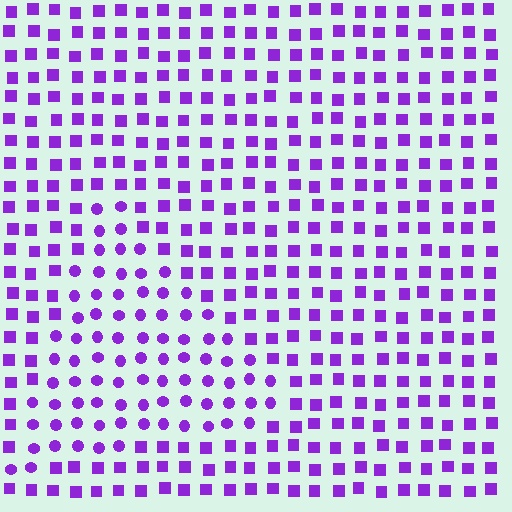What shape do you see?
I see a triangle.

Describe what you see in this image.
The image is filled with small purple elements arranged in a uniform grid. A triangle-shaped region contains circles, while the surrounding area contains squares. The boundary is defined purely by the change in element shape.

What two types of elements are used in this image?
The image uses circles inside the triangle region and squares outside it.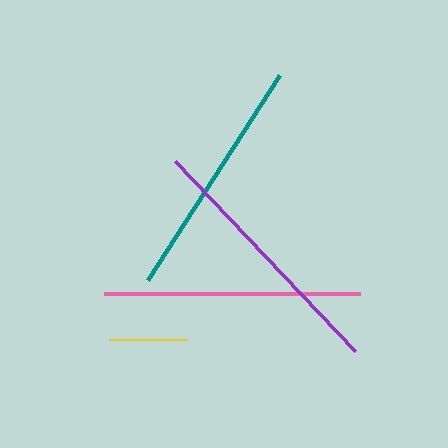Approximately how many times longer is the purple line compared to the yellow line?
The purple line is approximately 3.4 times the length of the yellow line.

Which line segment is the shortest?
The yellow line is the shortest at approximately 78 pixels.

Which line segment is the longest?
The purple line is the longest at approximately 261 pixels.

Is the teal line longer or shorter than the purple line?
The purple line is longer than the teal line.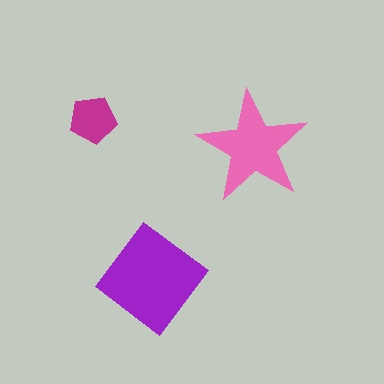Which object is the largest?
The purple diamond.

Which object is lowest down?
The purple diamond is bottommost.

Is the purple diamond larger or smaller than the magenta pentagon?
Larger.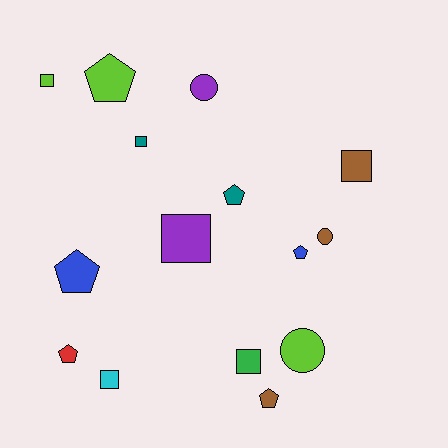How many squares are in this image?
There are 6 squares.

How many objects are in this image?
There are 15 objects.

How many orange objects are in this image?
There are no orange objects.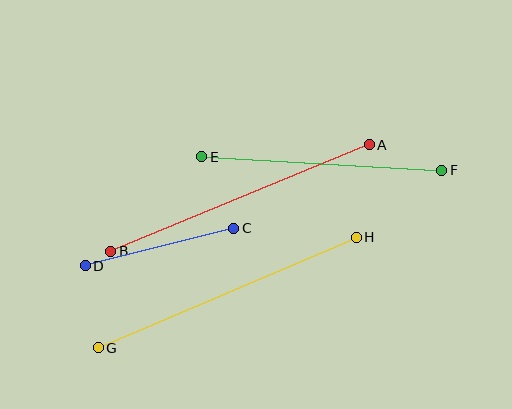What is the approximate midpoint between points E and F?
The midpoint is at approximately (322, 164) pixels.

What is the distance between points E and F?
The distance is approximately 241 pixels.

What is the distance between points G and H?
The distance is approximately 281 pixels.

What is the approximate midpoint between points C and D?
The midpoint is at approximately (160, 247) pixels.